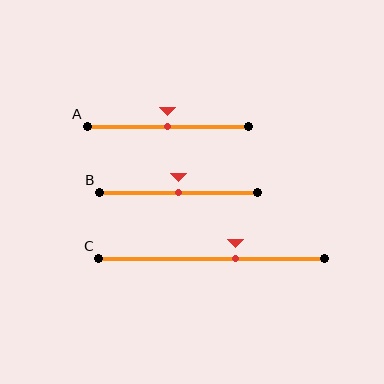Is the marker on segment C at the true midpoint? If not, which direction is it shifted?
No, the marker on segment C is shifted to the right by about 11% of the segment length.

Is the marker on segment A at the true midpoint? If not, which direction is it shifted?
Yes, the marker on segment A is at the true midpoint.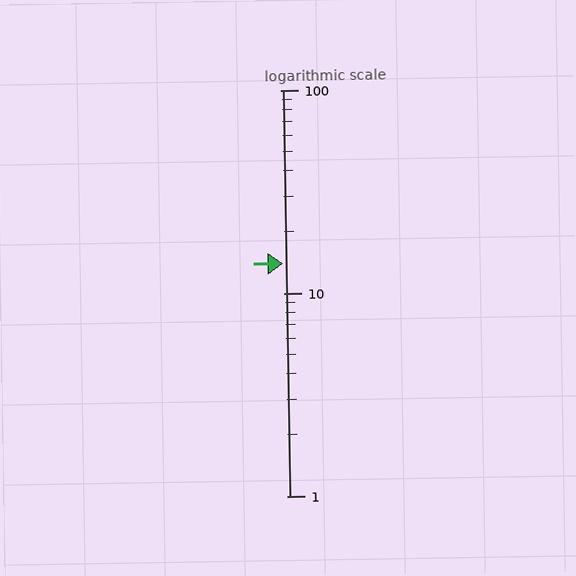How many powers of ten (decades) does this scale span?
The scale spans 2 decades, from 1 to 100.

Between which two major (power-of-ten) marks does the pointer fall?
The pointer is between 10 and 100.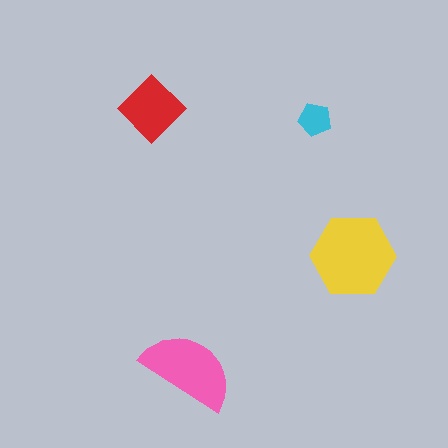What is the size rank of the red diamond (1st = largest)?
3rd.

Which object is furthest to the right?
The yellow hexagon is rightmost.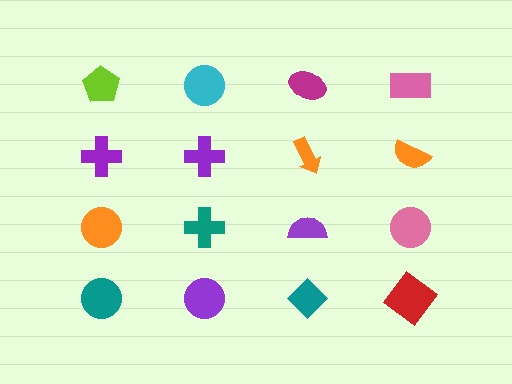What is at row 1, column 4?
A pink rectangle.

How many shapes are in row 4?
4 shapes.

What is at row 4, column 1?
A teal circle.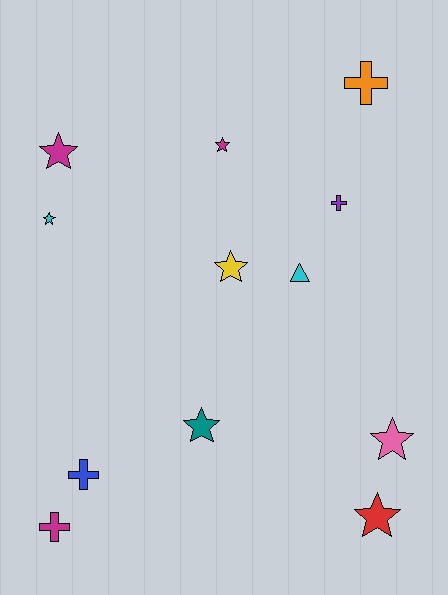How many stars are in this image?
There are 7 stars.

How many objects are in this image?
There are 12 objects.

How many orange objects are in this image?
There is 1 orange object.